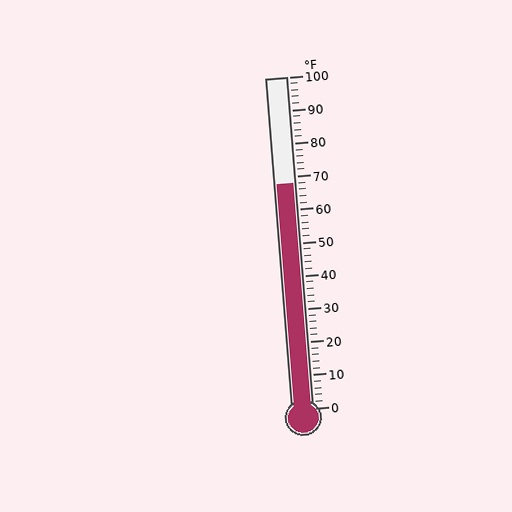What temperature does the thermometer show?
The thermometer shows approximately 68°F.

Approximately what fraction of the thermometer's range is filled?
The thermometer is filled to approximately 70% of its range.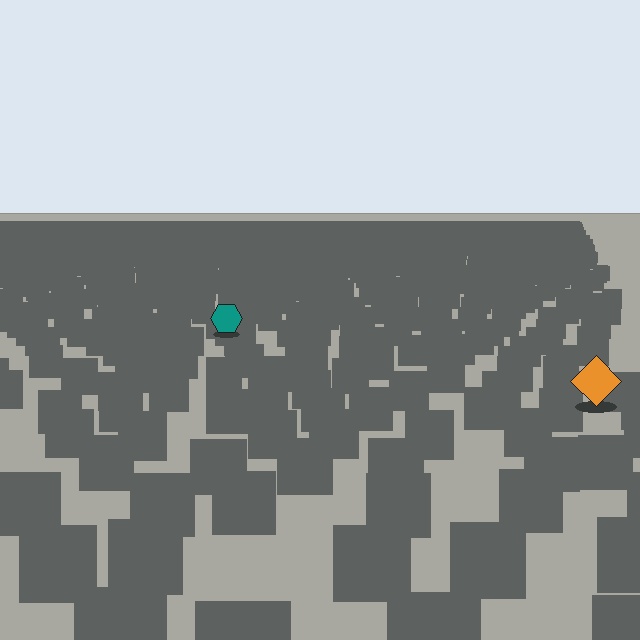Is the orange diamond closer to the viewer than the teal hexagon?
Yes. The orange diamond is closer — you can tell from the texture gradient: the ground texture is coarser near it.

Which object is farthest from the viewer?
The teal hexagon is farthest from the viewer. It appears smaller and the ground texture around it is denser.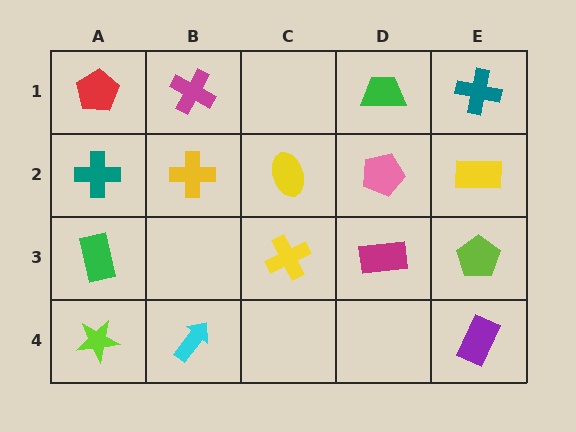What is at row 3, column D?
A magenta rectangle.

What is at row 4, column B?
A cyan arrow.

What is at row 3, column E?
A lime pentagon.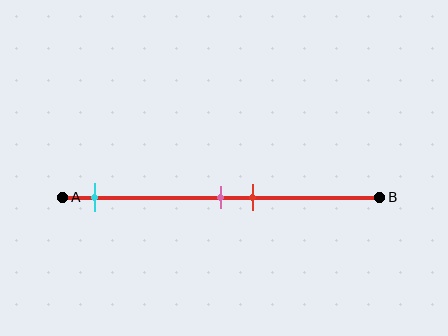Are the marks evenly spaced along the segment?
No, the marks are not evenly spaced.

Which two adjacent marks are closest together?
The pink and red marks are the closest adjacent pair.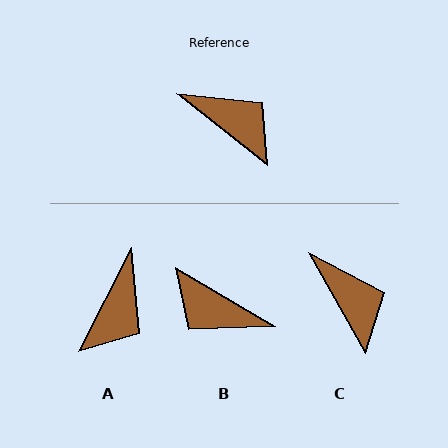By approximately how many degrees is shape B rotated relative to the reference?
Approximately 172 degrees clockwise.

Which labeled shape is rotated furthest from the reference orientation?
B, about 172 degrees away.